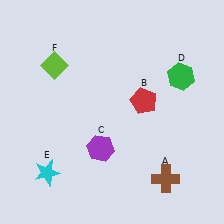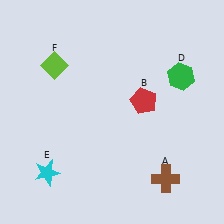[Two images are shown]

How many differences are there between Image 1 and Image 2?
There is 1 difference between the two images.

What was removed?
The purple hexagon (C) was removed in Image 2.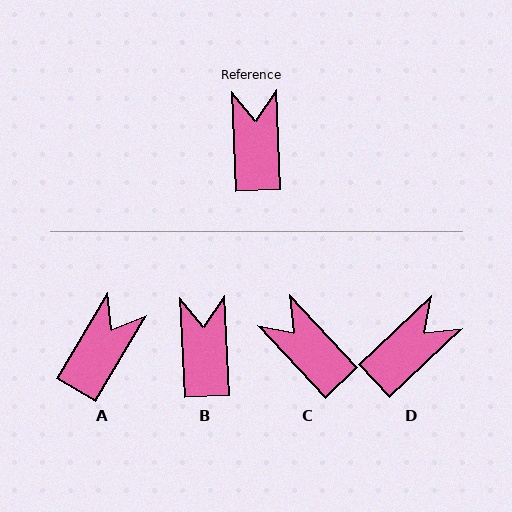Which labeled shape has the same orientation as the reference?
B.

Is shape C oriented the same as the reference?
No, it is off by about 40 degrees.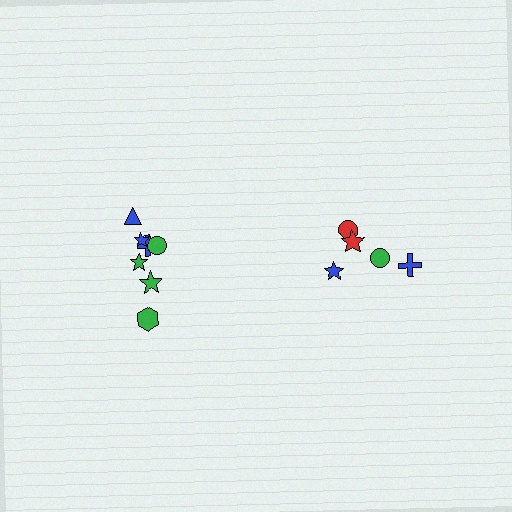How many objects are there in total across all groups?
There are 12 objects.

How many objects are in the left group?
There are 7 objects.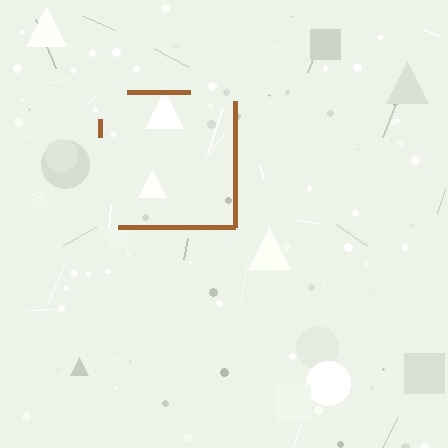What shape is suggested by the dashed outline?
The dashed outline suggests a square.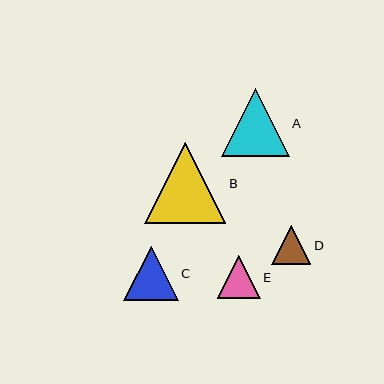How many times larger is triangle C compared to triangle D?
Triangle C is approximately 1.4 times the size of triangle D.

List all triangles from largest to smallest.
From largest to smallest: B, A, C, E, D.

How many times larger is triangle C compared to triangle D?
Triangle C is approximately 1.4 times the size of triangle D.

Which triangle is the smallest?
Triangle D is the smallest with a size of approximately 39 pixels.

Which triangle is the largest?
Triangle B is the largest with a size of approximately 81 pixels.